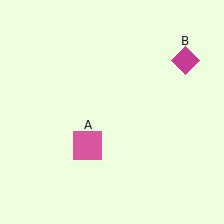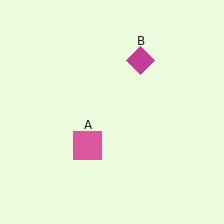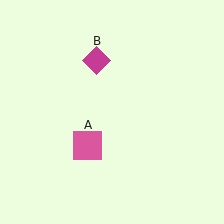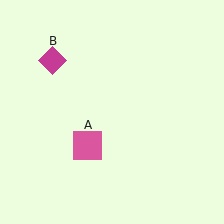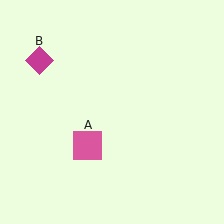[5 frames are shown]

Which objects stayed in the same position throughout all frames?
Pink square (object A) remained stationary.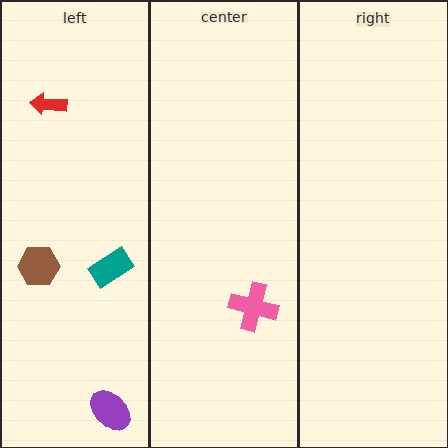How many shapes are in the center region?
1.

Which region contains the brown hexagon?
The left region.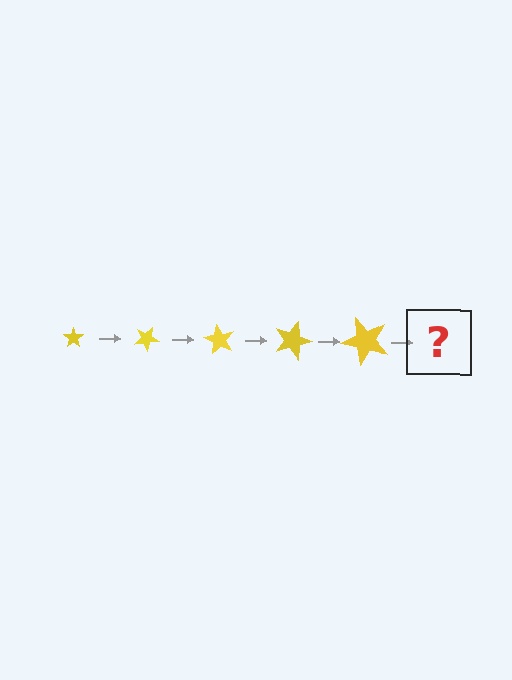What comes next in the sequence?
The next element should be a star, larger than the previous one and rotated 150 degrees from the start.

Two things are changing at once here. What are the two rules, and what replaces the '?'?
The two rules are that the star grows larger each step and it rotates 30 degrees each step. The '?' should be a star, larger than the previous one and rotated 150 degrees from the start.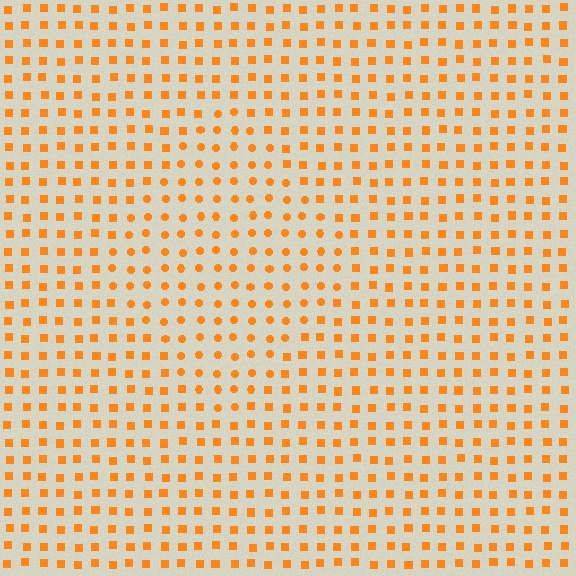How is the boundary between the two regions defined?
The boundary is defined by a change in element shape: circles inside vs. squares outside. All elements share the same color and spacing.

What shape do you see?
I see a diamond.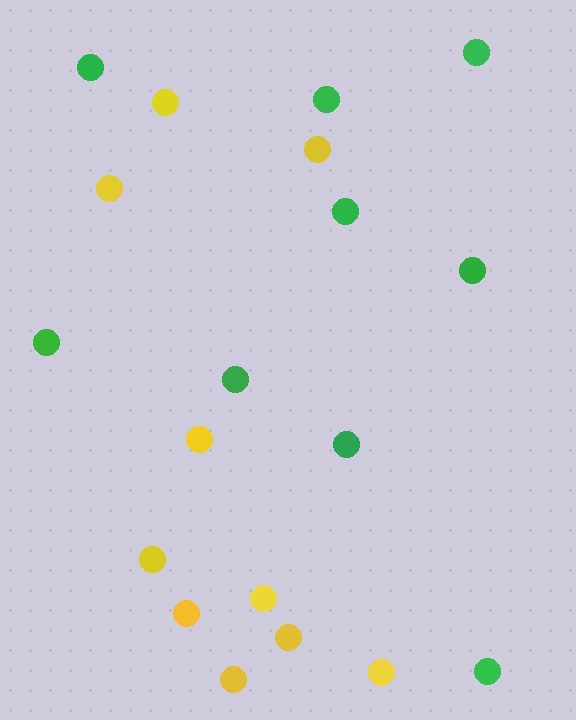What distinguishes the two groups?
There are 2 groups: one group of green circles (9) and one group of yellow circles (10).